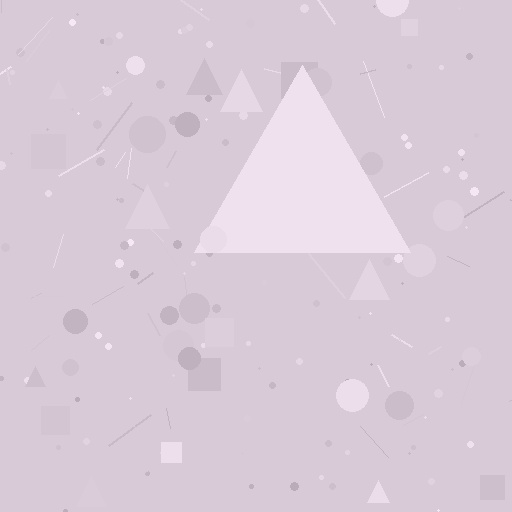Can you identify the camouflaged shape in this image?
The camouflaged shape is a triangle.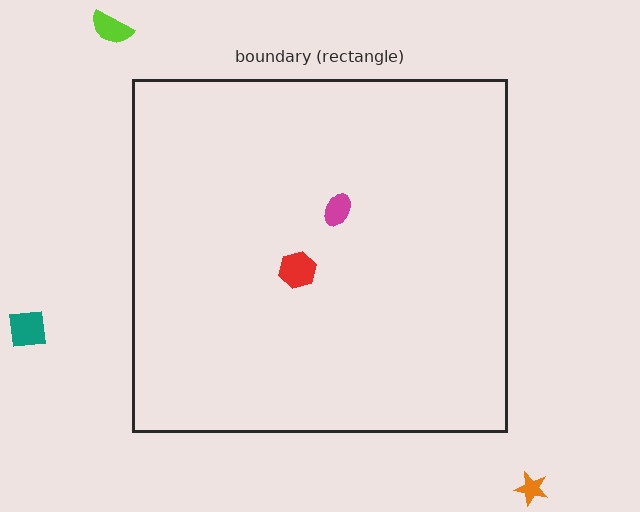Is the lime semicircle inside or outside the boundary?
Outside.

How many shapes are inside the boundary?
2 inside, 3 outside.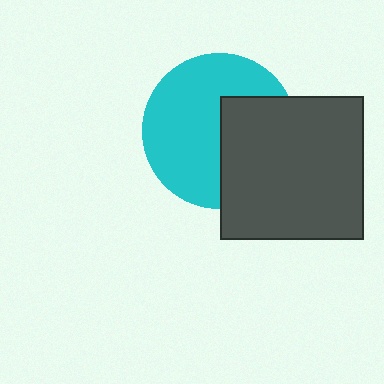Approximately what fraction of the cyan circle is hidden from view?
Roughly 39% of the cyan circle is hidden behind the dark gray square.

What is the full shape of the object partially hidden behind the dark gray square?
The partially hidden object is a cyan circle.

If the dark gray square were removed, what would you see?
You would see the complete cyan circle.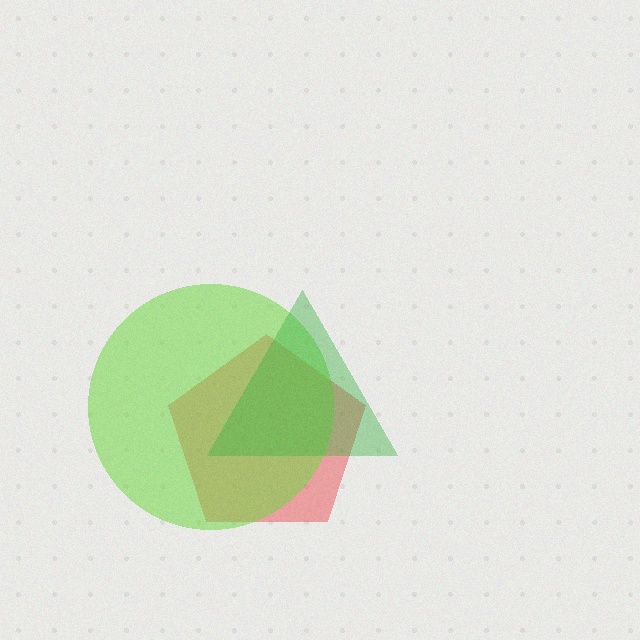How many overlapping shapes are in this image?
There are 3 overlapping shapes in the image.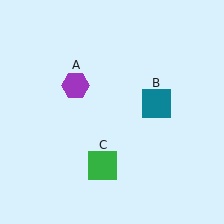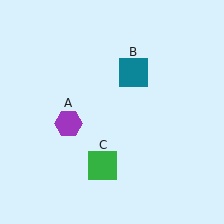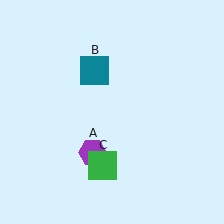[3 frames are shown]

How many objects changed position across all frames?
2 objects changed position: purple hexagon (object A), teal square (object B).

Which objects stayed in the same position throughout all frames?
Green square (object C) remained stationary.